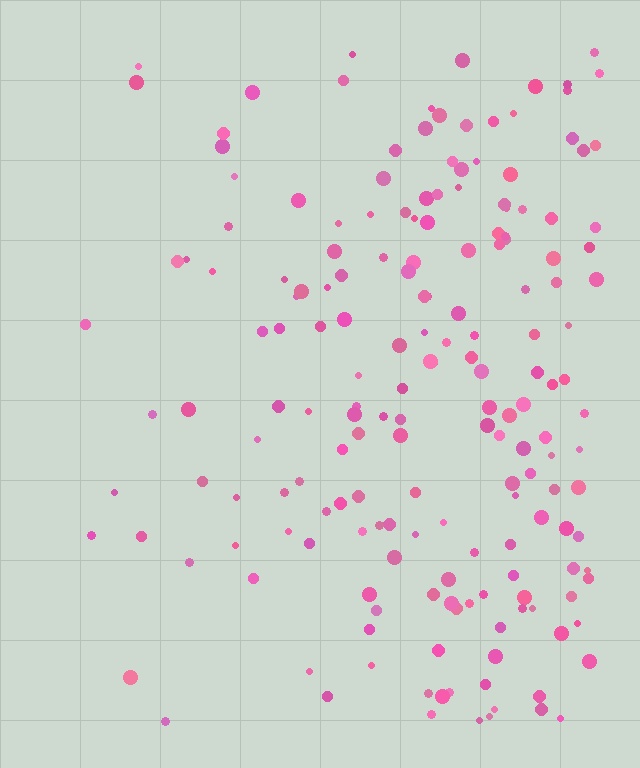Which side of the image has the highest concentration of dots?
The right.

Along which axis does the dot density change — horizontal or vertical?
Horizontal.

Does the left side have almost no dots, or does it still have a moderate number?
Still a moderate number, just noticeably fewer than the right.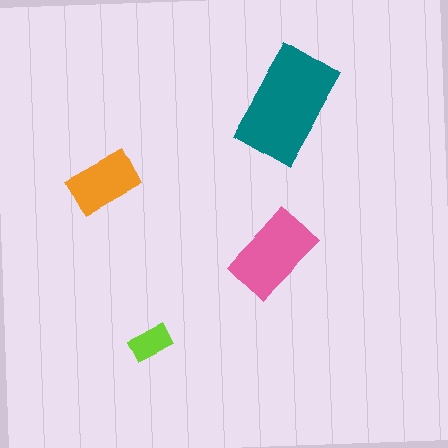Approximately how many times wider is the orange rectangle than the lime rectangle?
About 1.5 times wider.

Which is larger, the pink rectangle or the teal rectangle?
The teal one.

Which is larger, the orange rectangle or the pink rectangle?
The pink one.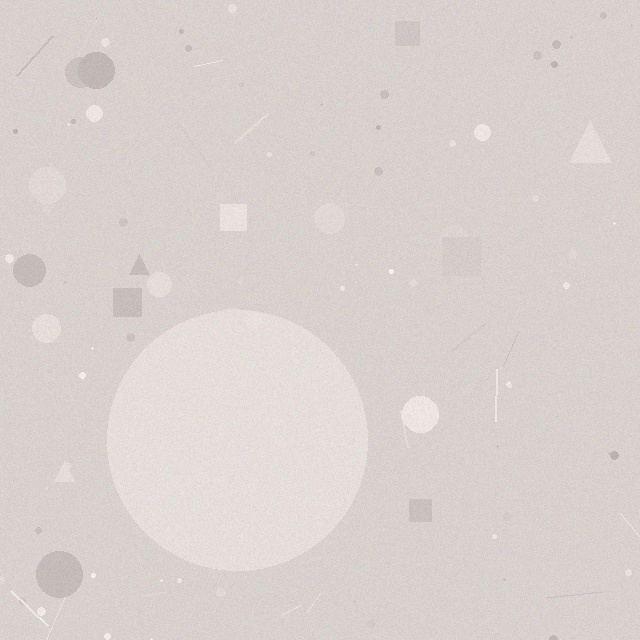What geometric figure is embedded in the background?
A circle is embedded in the background.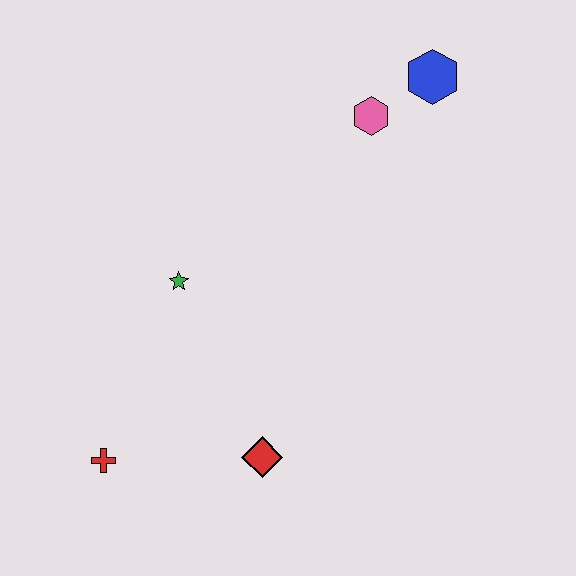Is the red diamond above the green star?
No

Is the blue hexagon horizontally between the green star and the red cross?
No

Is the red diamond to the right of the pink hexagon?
No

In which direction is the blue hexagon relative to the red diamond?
The blue hexagon is above the red diamond.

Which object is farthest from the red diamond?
The blue hexagon is farthest from the red diamond.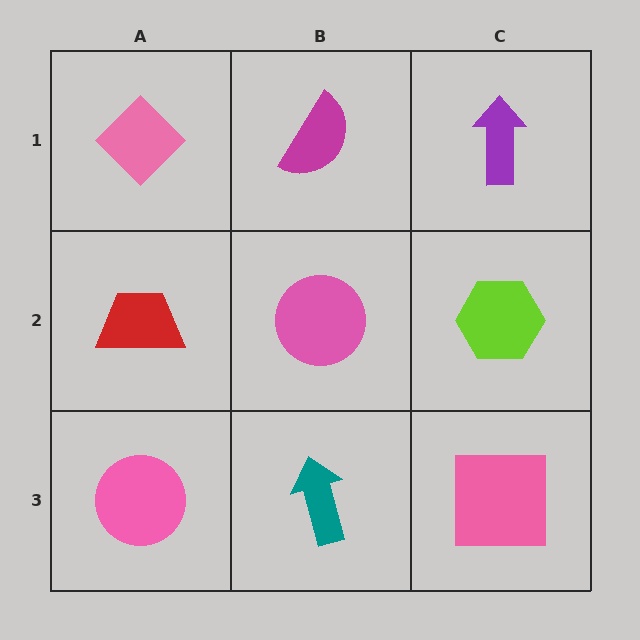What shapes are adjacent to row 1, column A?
A red trapezoid (row 2, column A), a magenta semicircle (row 1, column B).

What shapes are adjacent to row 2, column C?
A purple arrow (row 1, column C), a pink square (row 3, column C), a pink circle (row 2, column B).